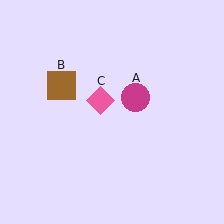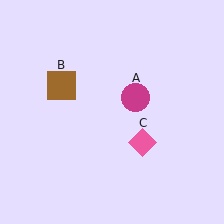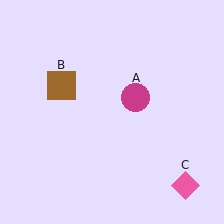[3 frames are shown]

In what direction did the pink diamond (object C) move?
The pink diamond (object C) moved down and to the right.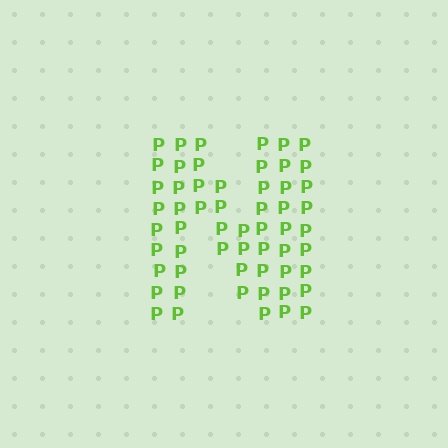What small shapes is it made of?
It is made of small letter P's.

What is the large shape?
The large shape is the letter N.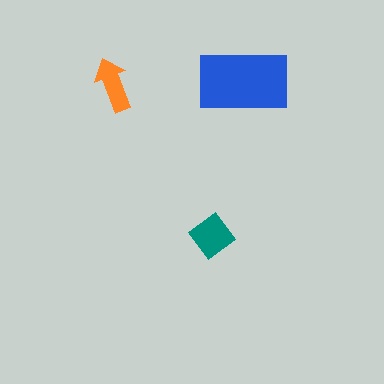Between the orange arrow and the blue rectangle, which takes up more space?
The blue rectangle.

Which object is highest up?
The blue rectangle is topmost.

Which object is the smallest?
The orange arrow.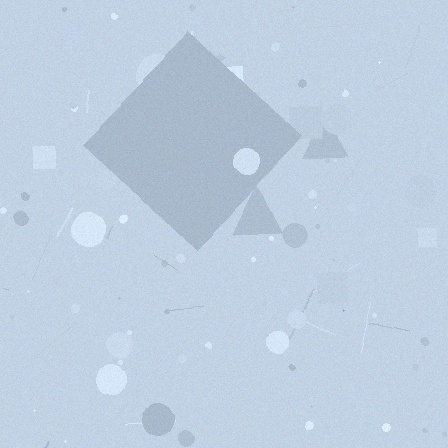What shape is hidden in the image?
A diamond is hidden in the image.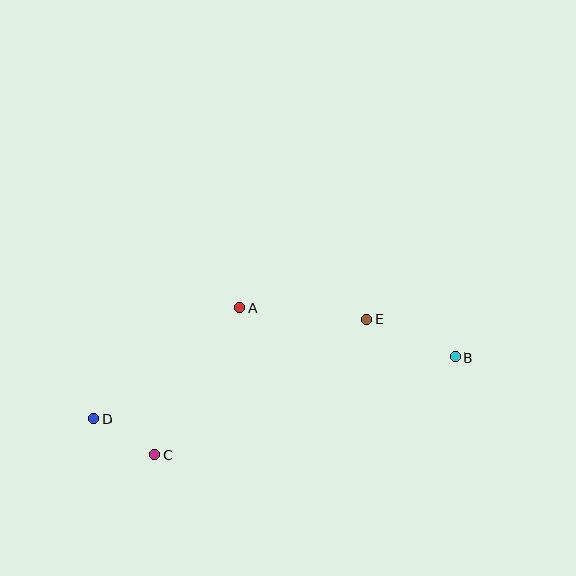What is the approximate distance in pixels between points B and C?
The distance between B and C is approximately 317 pixels.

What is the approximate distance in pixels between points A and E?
The distance between A and E is approximately 128 pixels.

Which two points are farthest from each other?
Points B and D are farthest from each other.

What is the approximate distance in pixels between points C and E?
The distance between C and E is approximately 252 pixels.